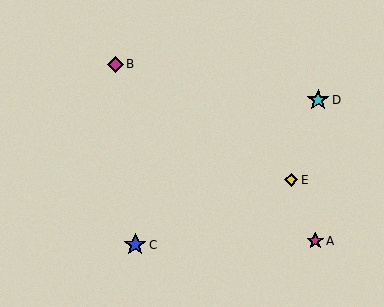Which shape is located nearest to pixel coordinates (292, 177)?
The yellow diamond (labeled E) at (291, 180) is nearest to that location.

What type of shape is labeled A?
Shape A is a magenta star.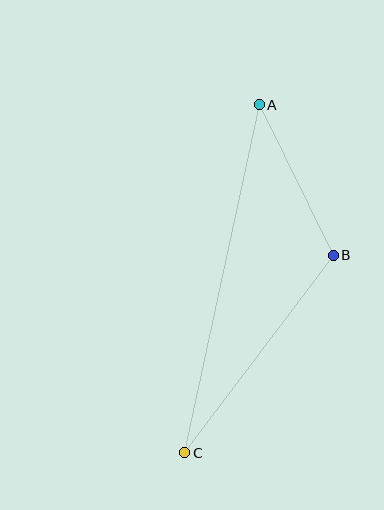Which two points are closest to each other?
Points A and B are closest to each other.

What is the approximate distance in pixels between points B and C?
The distance between B and C is approximately 247 pixels.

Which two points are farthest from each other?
Points A and C are farthest from each other.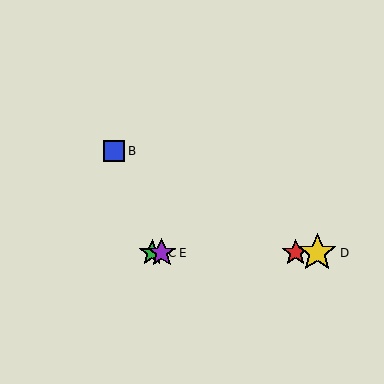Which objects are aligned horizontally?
Objects A, C, D, E are aligned horizontally.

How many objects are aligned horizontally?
4 objects (A, C, D, E) are aligned horizontally.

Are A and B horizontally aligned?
No, A is at y≈253 and B is at y≈151.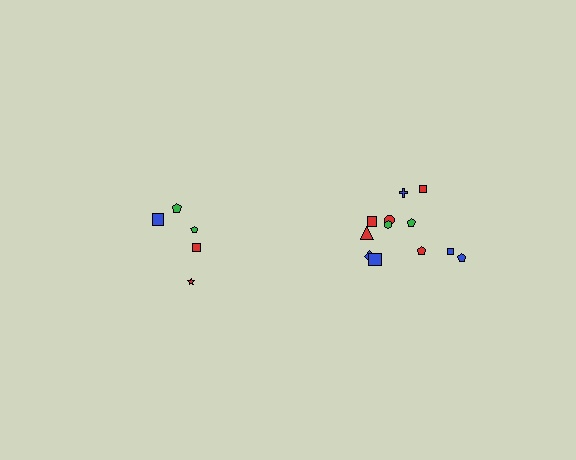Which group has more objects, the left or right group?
The right group.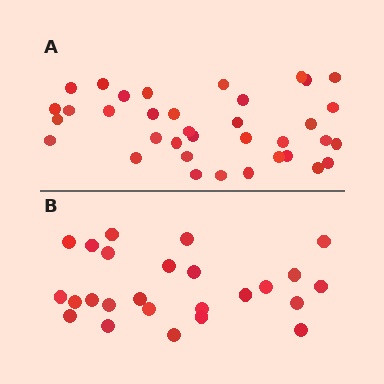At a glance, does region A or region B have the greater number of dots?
Region A (the top region) has more dots.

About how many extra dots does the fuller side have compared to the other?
Region A has roughly 12 or so more dots than region B.